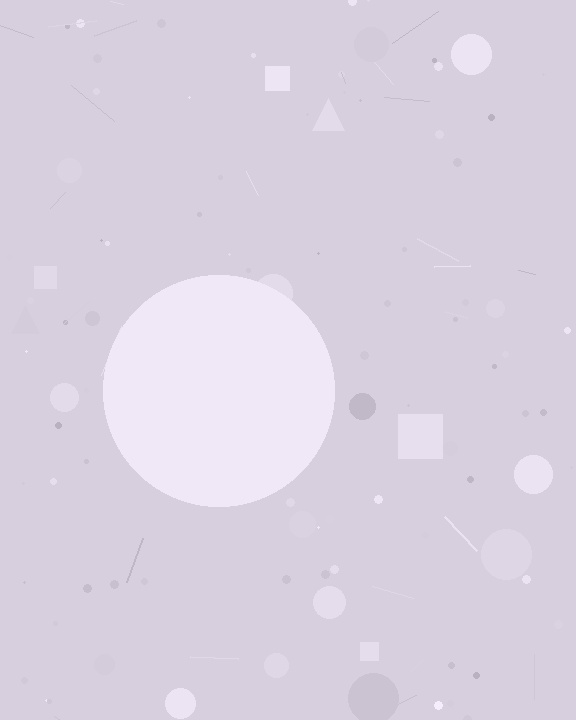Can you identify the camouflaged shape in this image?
The camouflaged shape is a circle.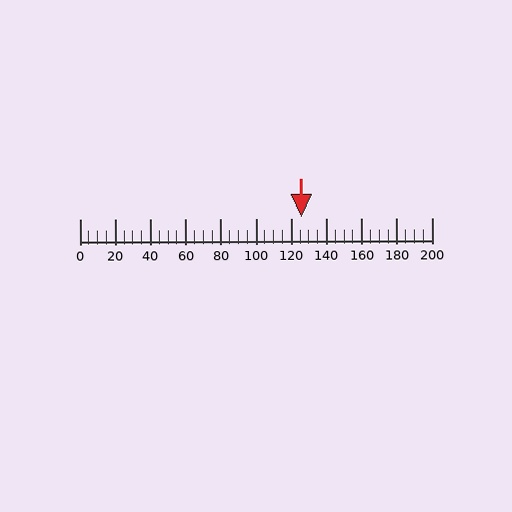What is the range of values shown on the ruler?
The ruler shows values from 0 to 200.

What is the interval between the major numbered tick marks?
The major tick marks are spaced 20 units apart.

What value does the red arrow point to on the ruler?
The red arrow points to approximately 126.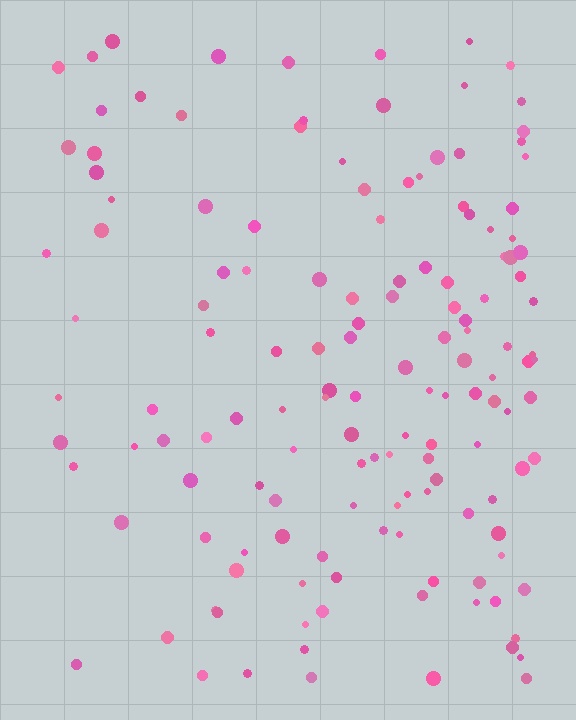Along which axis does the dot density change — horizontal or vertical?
Horizontal.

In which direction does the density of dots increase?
From left to right, with the right side densest.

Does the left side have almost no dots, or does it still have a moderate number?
Still a moderate number, just noticeably fewer than the right.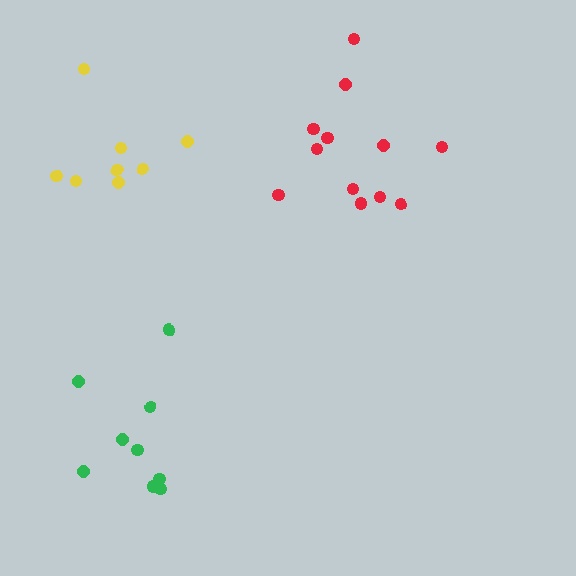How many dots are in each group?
Group 1: 9 dots, Group 2: 12 dots, Group 3: 8 dots (29 total).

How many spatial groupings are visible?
There are 3 spatial groupings.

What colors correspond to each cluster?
The clusters are colored: green, red, yellow.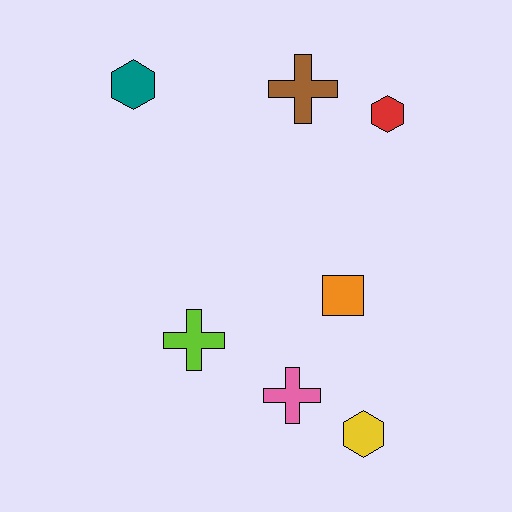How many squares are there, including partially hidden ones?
There is 1 square.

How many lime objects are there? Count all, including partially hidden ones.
There is 1 lime object.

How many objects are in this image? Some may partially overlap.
There are 7 objects.